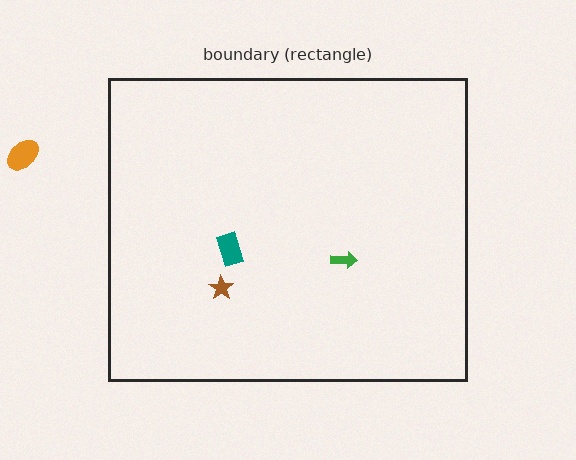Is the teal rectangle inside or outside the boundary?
Inside.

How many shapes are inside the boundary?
3 inside, 1 outside.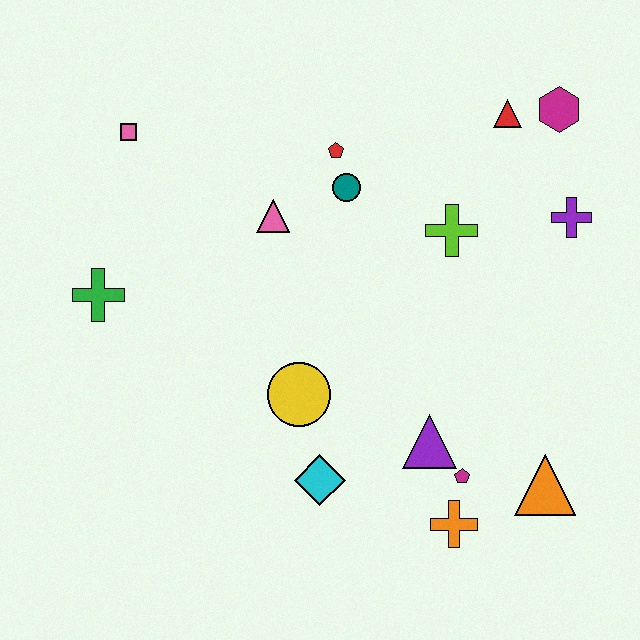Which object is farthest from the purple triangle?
The pink square is farthest from the purple triangle.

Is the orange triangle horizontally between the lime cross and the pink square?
No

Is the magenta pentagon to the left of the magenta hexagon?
Yes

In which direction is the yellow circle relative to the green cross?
The yellow circle is to the right of the green cross.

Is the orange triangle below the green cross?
Yes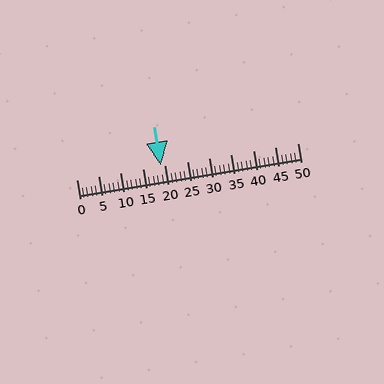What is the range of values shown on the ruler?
The ruler shows values from 0 to 50.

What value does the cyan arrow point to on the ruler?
The cyan arrow points to approximately 19.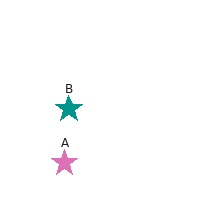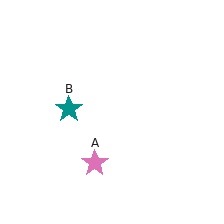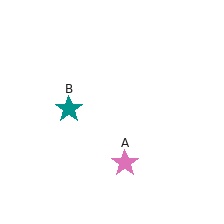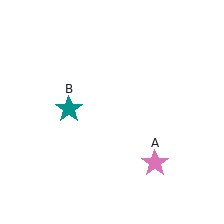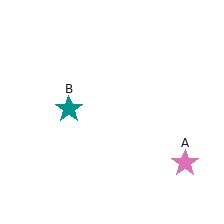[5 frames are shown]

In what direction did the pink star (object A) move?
The pink star (object A) moved right.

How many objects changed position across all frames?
1 object changed position: pink star (object A).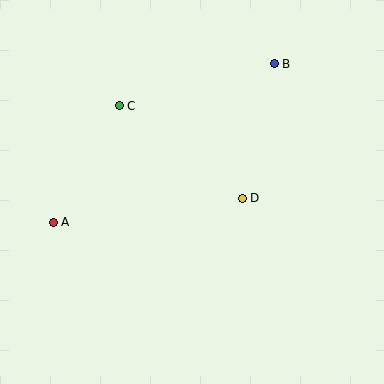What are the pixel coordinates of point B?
Point B is at (274, 64).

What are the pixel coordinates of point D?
Point D is at (242, 198).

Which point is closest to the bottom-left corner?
Point A is closest to the bottom-left corner.